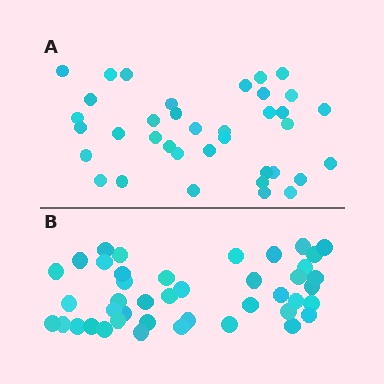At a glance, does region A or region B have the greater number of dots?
Region B (the bottom region) has more dots.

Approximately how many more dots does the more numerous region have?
Region B has about 6 more dots than region A.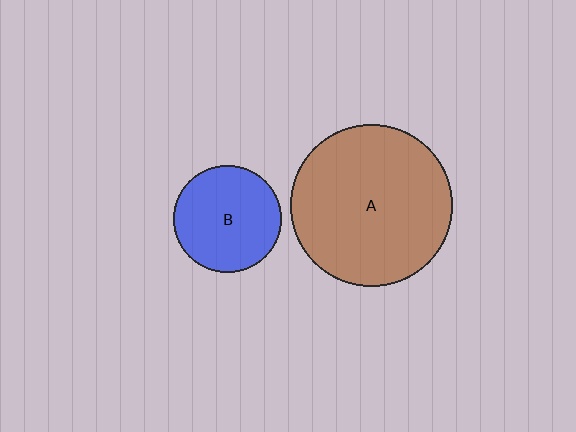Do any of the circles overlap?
No, none of the circles overlap.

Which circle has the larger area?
Circle A (brown).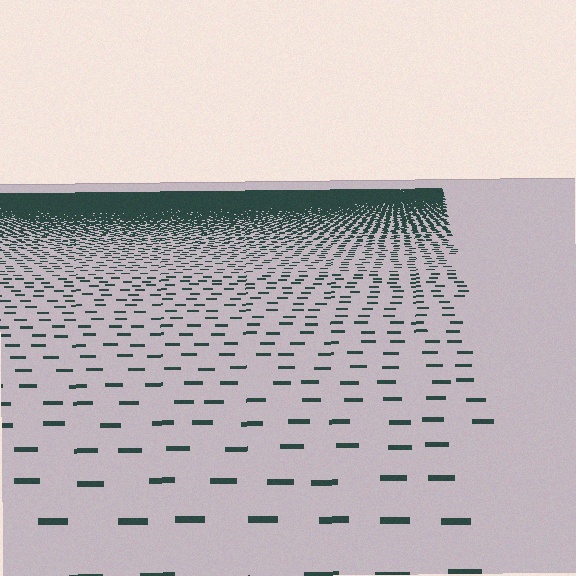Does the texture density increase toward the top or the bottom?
Density increases toward the top.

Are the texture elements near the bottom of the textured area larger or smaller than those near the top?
Larger. Near the bottom, elements are closer to the viewer and appear at a bigger on-screen size.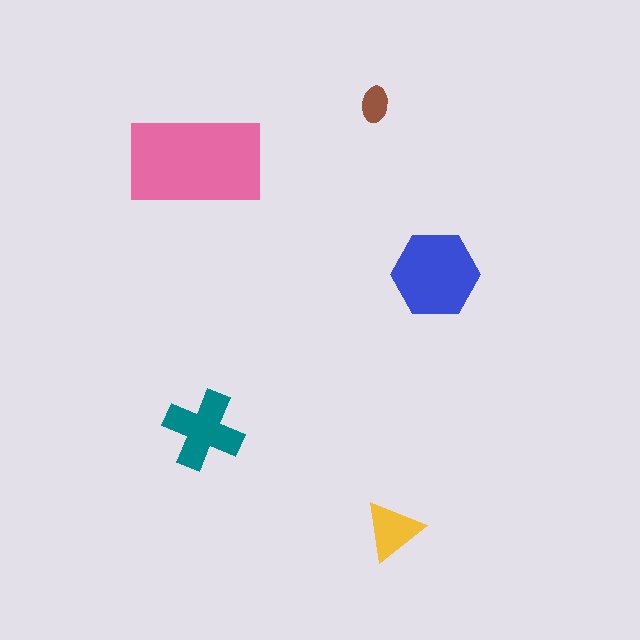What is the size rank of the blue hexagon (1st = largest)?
2nd.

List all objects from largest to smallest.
The pink rectangle, the blue hexagon, the teal cross, the yellow triangle, the brown ellipse.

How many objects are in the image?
There are 5 objects in the image.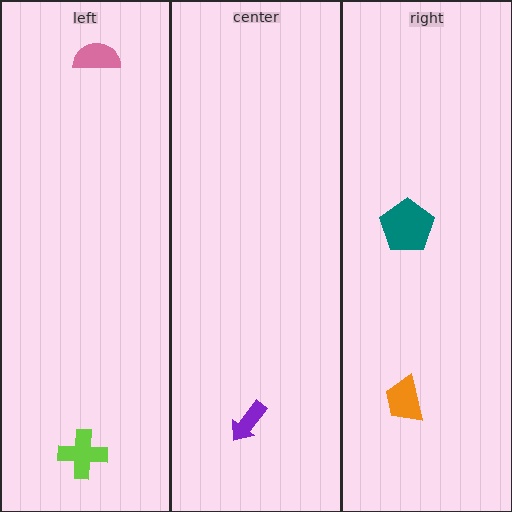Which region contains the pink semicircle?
The left region.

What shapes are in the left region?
The pink semicircle, the lime cross.